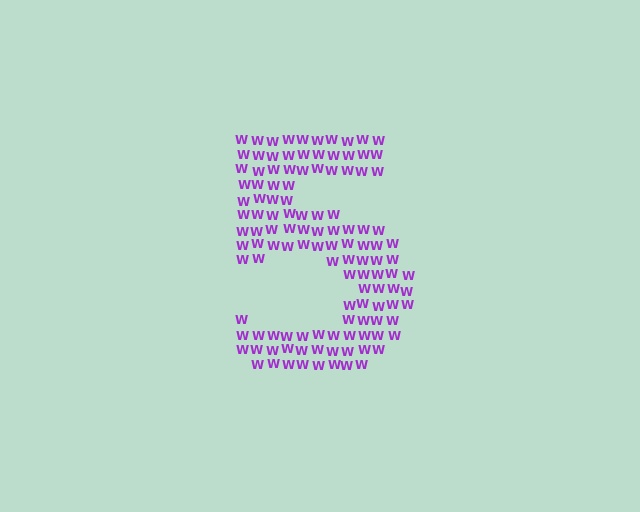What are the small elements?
The small elements are letter W's.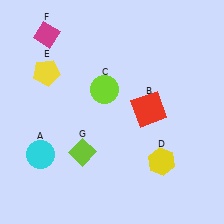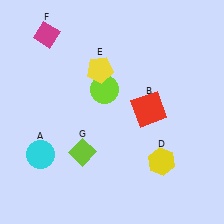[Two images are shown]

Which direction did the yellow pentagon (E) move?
The yellow pentagon (E) moved right.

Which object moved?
The yellow pentagon (E) moved right.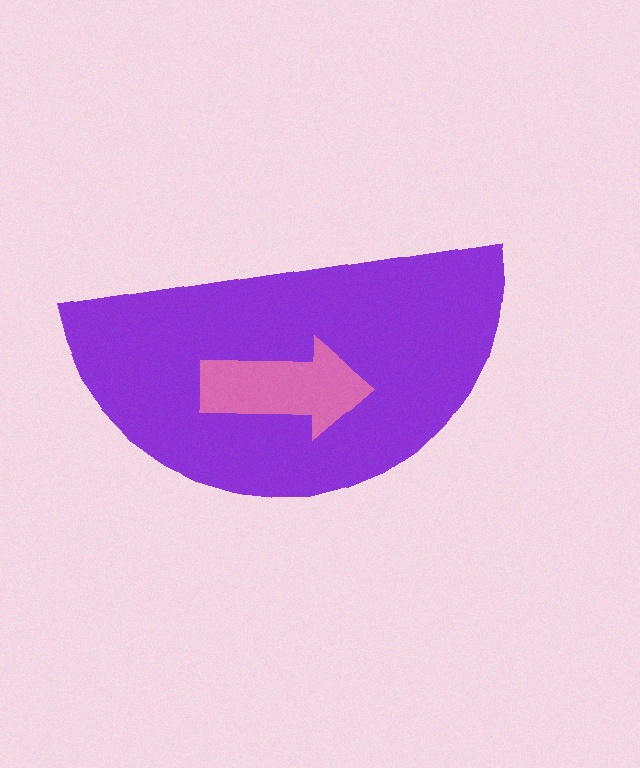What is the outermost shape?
The purple semicircle.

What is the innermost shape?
The pink arrow.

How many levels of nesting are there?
2.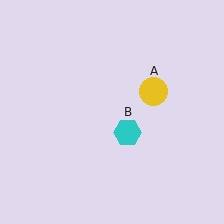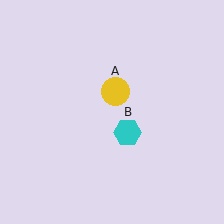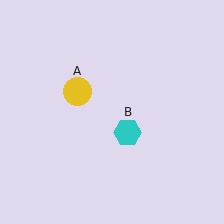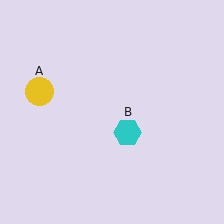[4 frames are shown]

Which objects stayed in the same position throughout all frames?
Cyan hexagon (object B) remained stationary.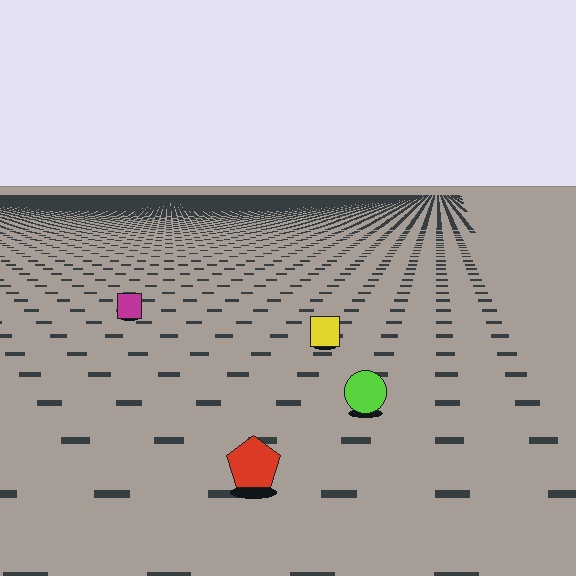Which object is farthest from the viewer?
The magenta square is farthest from the viewer. It appears smaller and the ground texture around it is denser.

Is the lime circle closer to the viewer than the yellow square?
Yes. The lime circle is closer — you can tell from the texture gradient: the ground texture is coarser near it.